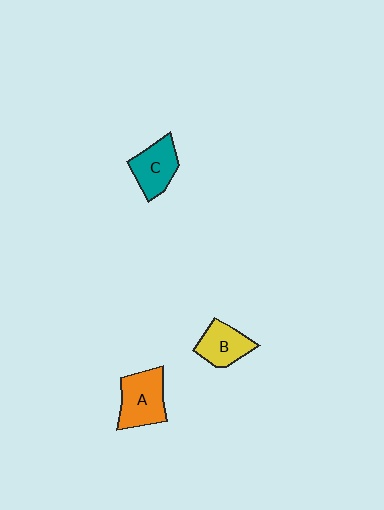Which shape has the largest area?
Shape A (orange).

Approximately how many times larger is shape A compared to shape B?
Approximately 1.3 times.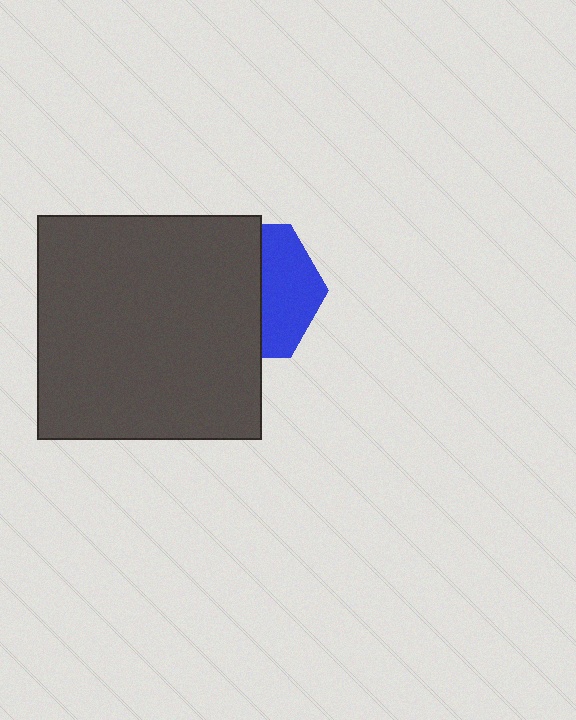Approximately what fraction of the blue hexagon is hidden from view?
Roughly 58% of the blue hexagon is hidden behind the dark gray square.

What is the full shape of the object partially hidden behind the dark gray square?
The partially hidden object is a blue hexagon.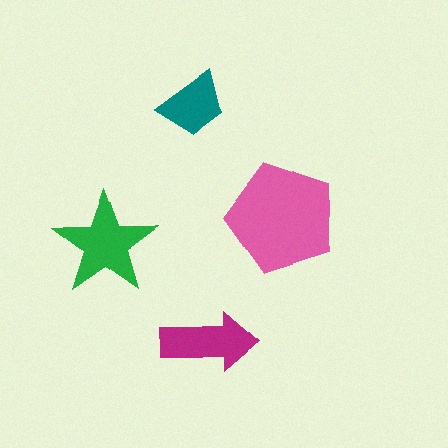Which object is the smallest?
The teal trapezoid.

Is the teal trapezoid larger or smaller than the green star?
Smaller.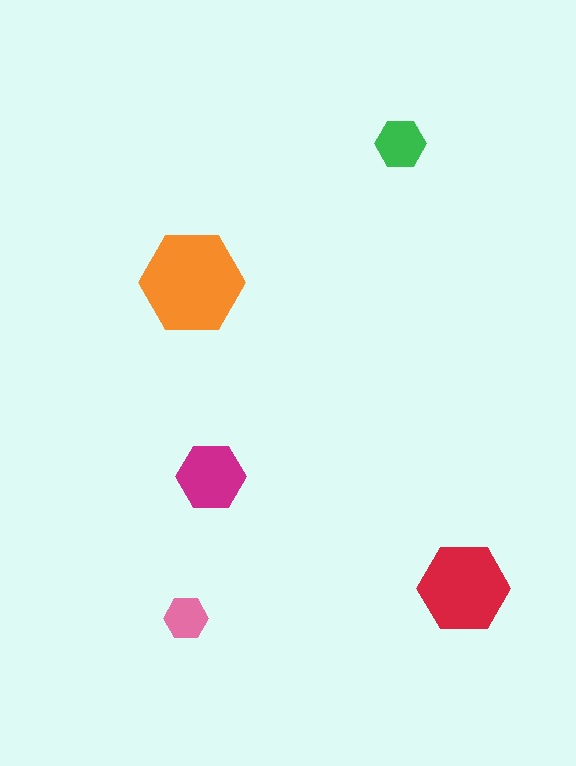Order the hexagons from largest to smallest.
the orange one, the red one, the magenta one, the green one, the pink one.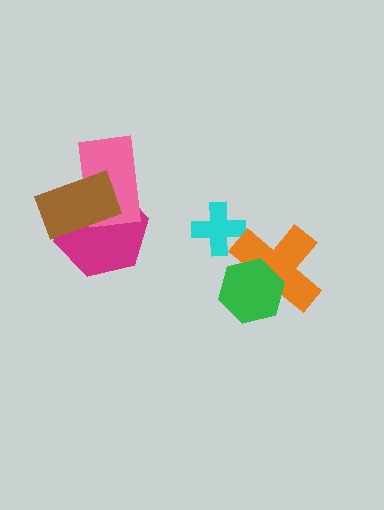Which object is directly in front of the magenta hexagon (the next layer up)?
The pink rectangle is directly in front of the magenta hexagon.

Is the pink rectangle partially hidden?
Yes, it is partially covered by another shape.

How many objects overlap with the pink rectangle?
2 objects overlap with the pink rectangle.